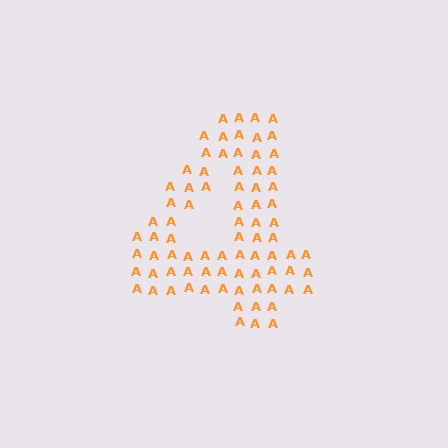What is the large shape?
The large shape is the digit 4.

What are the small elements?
The small elements are letter A's.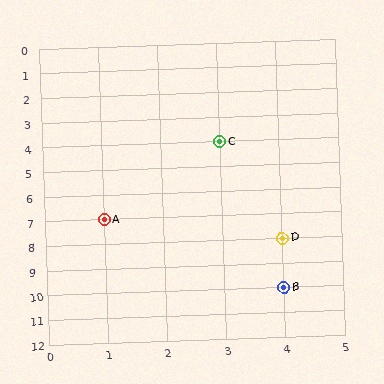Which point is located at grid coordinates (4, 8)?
Point D is at (4, 8).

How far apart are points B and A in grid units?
Points B and A are 3 columns and 3 rows apart (about 4.2 grid units diagonally).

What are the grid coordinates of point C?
Point C is at grid coordinates (3, 4).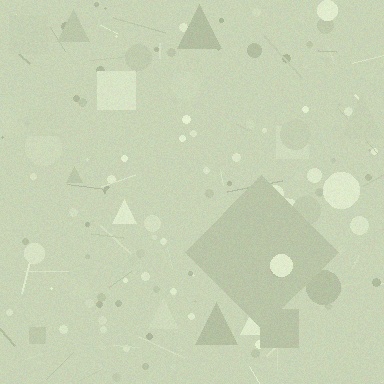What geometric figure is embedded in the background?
A diamond is embedded in the background.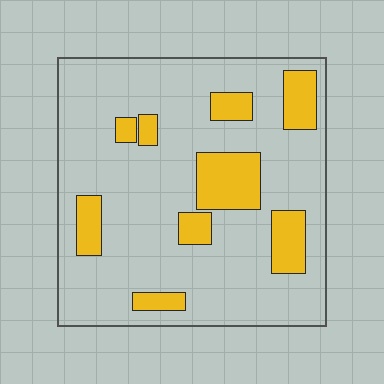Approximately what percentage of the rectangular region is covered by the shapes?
Approximately 20%.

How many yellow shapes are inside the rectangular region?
9.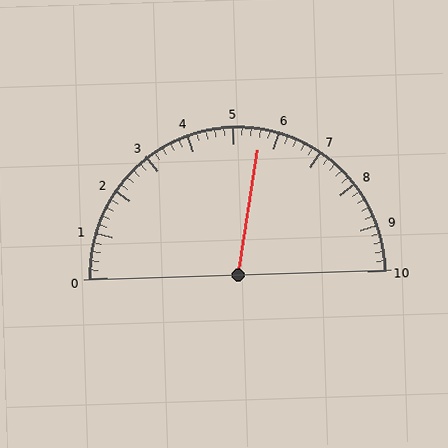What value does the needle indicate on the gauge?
The needle indicates approximately 5.6.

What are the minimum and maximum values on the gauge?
The gauge ranges from 0 to 10.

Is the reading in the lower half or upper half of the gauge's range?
The reading is in the upper half of the range (0 to 10).